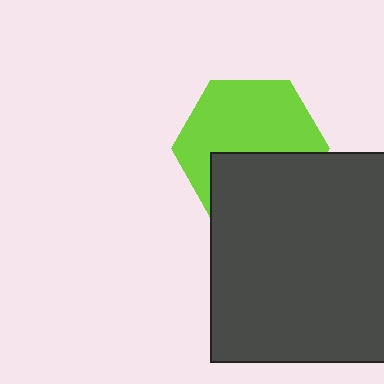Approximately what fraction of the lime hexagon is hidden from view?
Roughly 40% of the lime hexagon is hidden behind the dark gray square.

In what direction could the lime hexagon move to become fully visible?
The lime hexagon could move up. That would shift it out from behind the dark gray square entirely.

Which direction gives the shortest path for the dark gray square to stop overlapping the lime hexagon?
Moving down gives the shortest separation.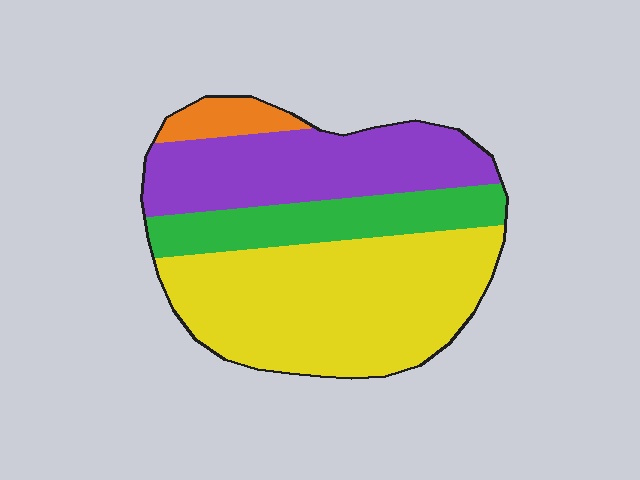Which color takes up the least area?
Orange, at roughly 5%.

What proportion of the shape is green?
Green covers about 20% of the shape.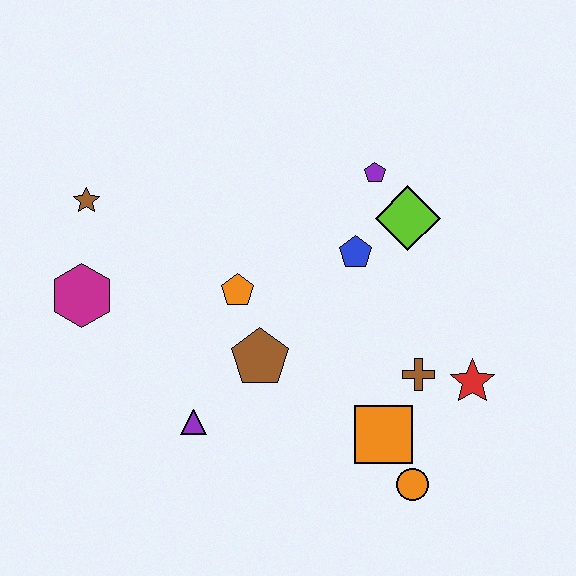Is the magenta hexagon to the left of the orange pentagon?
Yes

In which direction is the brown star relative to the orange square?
The brown star is to the left of the orange square.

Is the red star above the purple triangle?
Yes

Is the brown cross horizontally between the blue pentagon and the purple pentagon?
No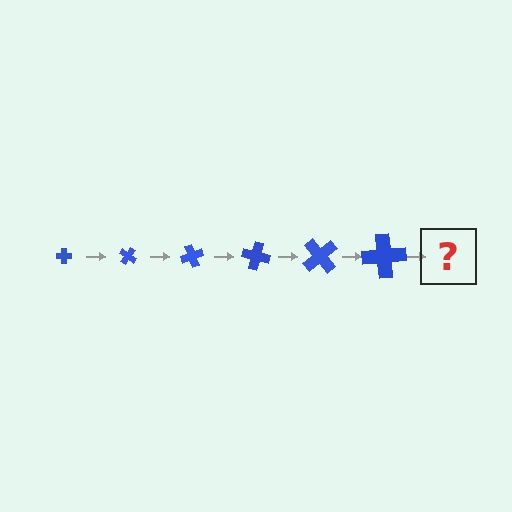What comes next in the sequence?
The next element should be a cross, larger than the previous one and rotated 210 degrees from the start.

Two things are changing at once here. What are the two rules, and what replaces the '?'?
The two rules are that the cross grows larger each step and it rotates 35 degrees each step. The '?' should be a cross, larger than the previous one and rotated 210 degrees from the start.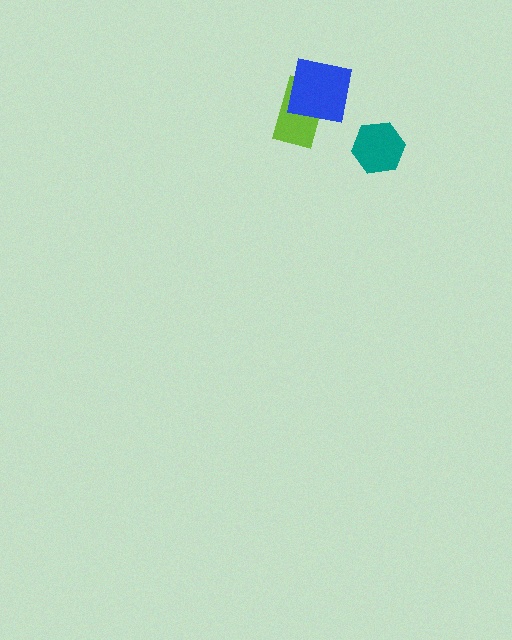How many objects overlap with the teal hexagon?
0 objects overlap with the teal hexagon.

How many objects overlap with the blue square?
1 object overlaps with the blue square.